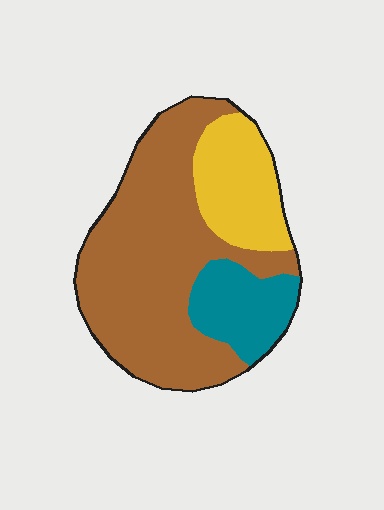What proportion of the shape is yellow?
Yellow covers around 20% of the shape.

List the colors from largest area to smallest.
From largest to smallest: brown, yellow, teal.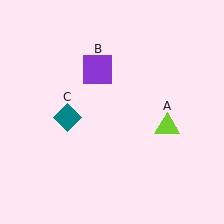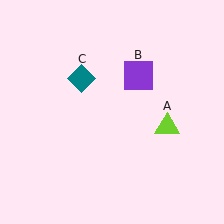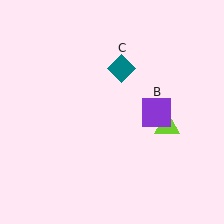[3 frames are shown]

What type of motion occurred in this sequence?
The purple square (object B), teal diamond (object C) rotated clockwise around the center of the scene.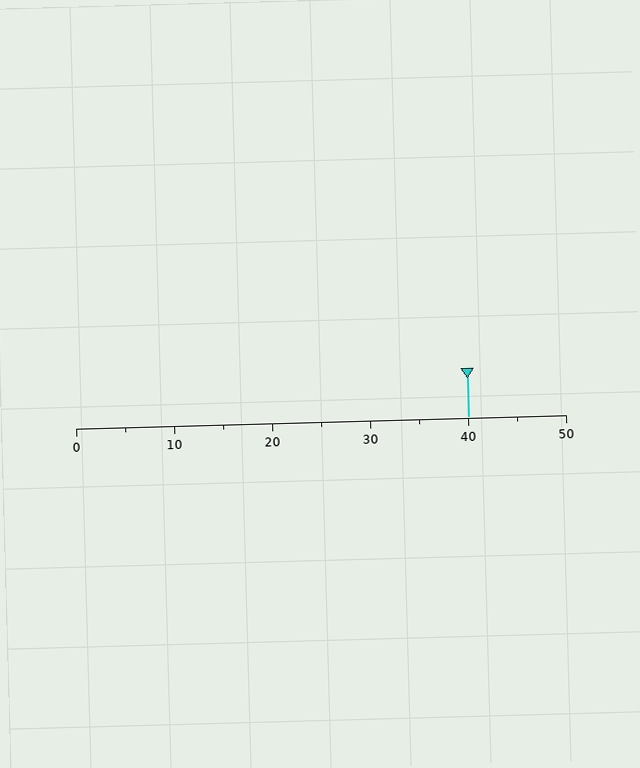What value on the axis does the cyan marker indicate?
The marker indicates approximately 40.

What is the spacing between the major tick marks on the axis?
The major ticks are spaced 10 apart.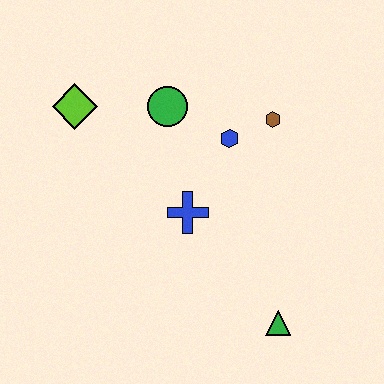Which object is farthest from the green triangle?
The lime diamond is farthest from the green triangle.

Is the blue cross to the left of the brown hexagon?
Yes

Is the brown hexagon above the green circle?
No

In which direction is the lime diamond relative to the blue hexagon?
The lime diamond is to the left of the blue hexagon.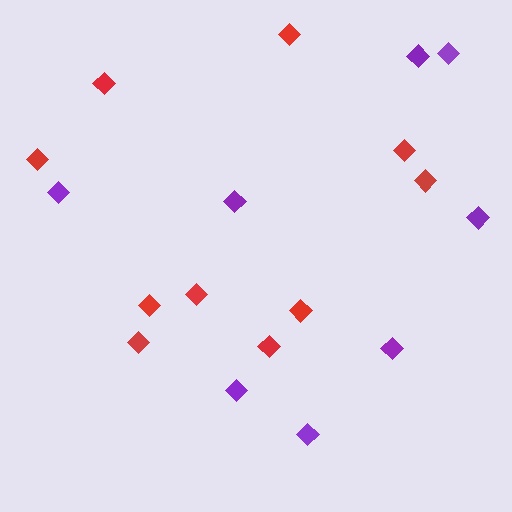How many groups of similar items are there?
There are 2 groups: one group of red diamonds (10) and one group of purple diamonds (8).